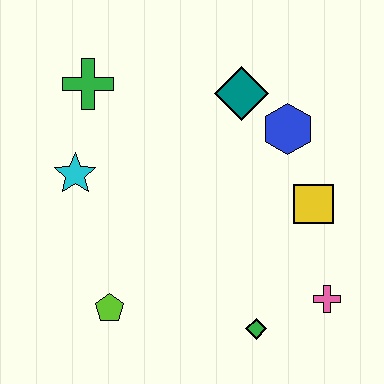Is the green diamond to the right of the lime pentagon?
Yes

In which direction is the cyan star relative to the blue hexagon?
The cyan star is to the left of the blue hexagon.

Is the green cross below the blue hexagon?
No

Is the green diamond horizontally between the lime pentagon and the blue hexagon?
Yes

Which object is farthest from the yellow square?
The green cross is farthest from the yellow square.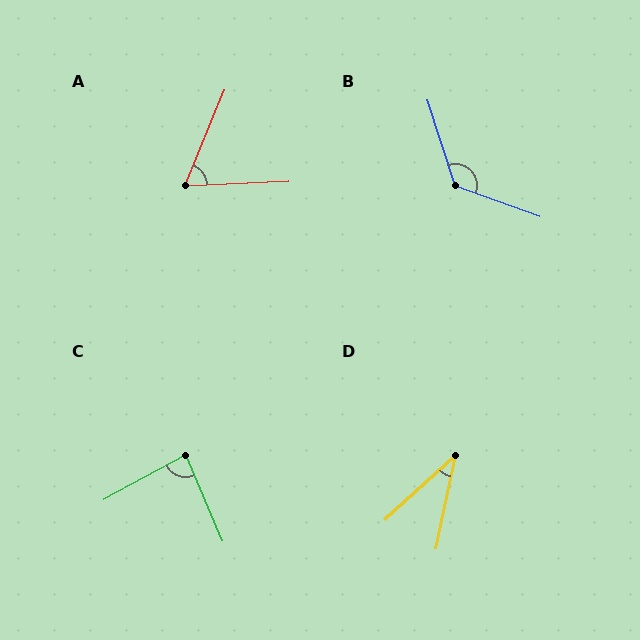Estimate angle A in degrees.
Approximately 65 degrees.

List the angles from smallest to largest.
D (36°), A (65°), C (85°), B (128°).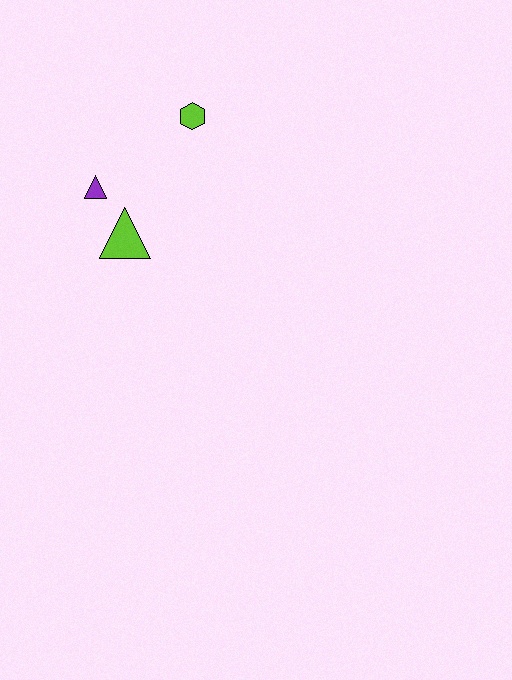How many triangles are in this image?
There are 2 triangles.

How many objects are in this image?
There are 3 objects.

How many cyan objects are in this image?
There are no cyan objects.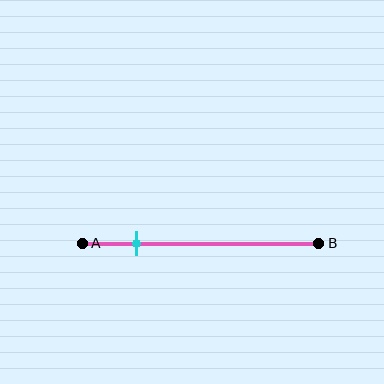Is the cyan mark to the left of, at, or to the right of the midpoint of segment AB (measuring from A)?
The cyan mark is to the left of the midpoint of segment AB.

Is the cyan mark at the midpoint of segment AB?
No, the mark is at about 25% from A, not at the 50% midpoint.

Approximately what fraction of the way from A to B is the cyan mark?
The cyan mark is approximately 25% of the way from A to B.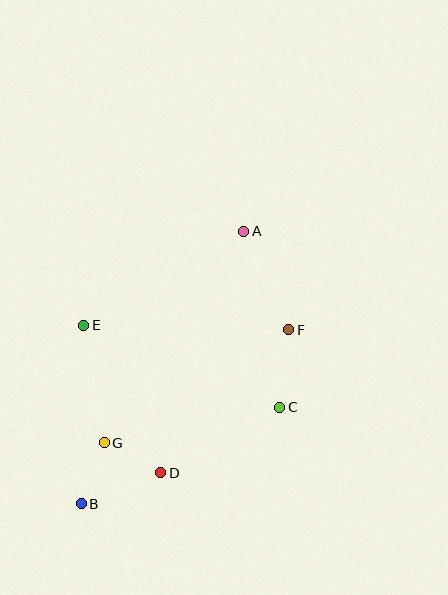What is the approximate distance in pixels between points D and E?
The distance between D and E is approximately 166 pixels.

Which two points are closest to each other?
Points D and G are closest to each other.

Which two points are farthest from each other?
Points A and B are farthest from each other.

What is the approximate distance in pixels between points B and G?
The distance between B and G is approximately 65 pixels.